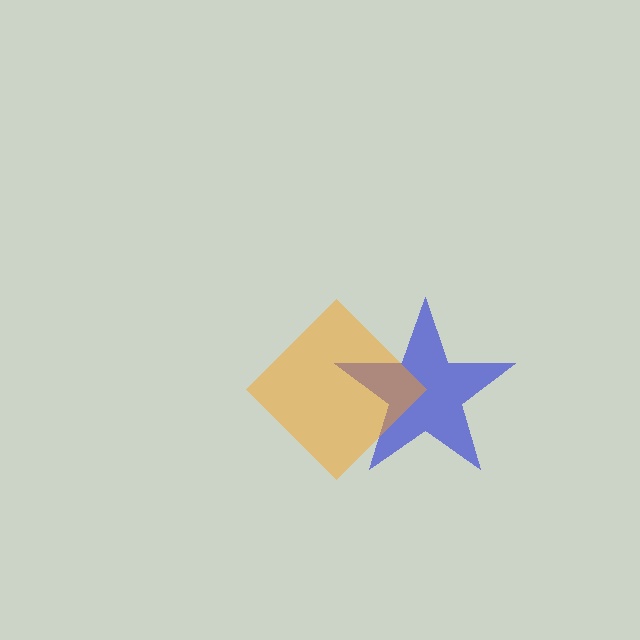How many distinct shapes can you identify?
There are 2 distinct shapes: a blue star, an orange diamond.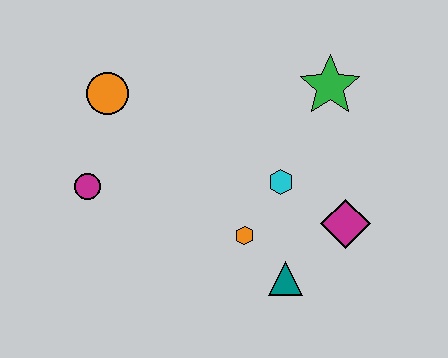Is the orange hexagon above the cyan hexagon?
No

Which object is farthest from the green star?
The magenta circle is farthest from the green star.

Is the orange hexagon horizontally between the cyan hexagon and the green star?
No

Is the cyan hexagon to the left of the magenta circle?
No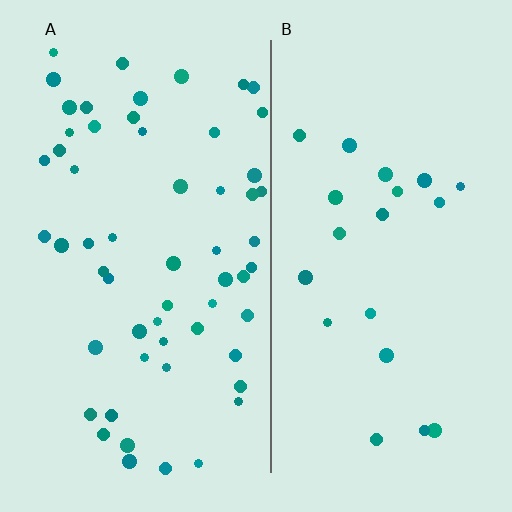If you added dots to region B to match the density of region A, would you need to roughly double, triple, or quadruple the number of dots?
Approximately triple.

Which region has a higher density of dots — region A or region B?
A (the left).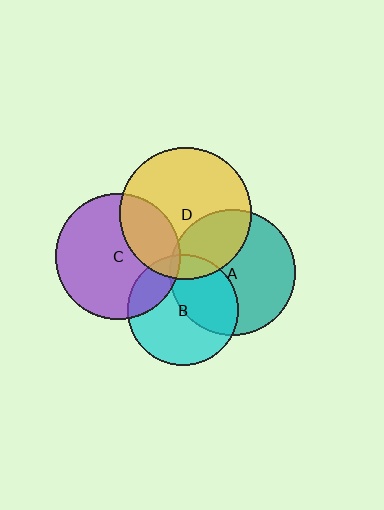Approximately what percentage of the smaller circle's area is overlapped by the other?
Approximately 15%.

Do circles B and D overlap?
Yes.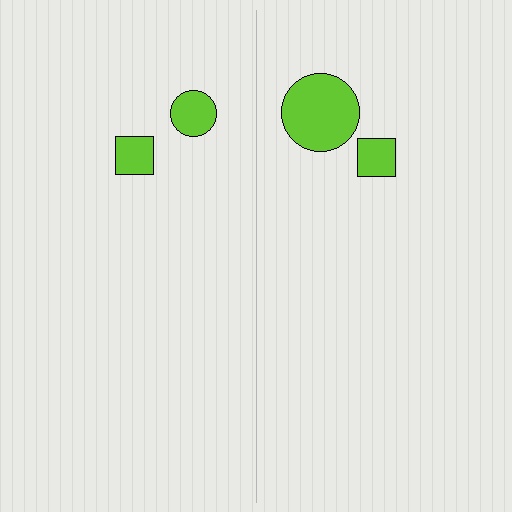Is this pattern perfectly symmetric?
No, the pattern is not perfectly symmetric. The lime circle on the right side has a different size than its mirror counterpart.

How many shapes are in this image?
There are 4 shapes in this image.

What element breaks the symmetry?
The lime circle on the right side has a different size than its mirror counterpart.